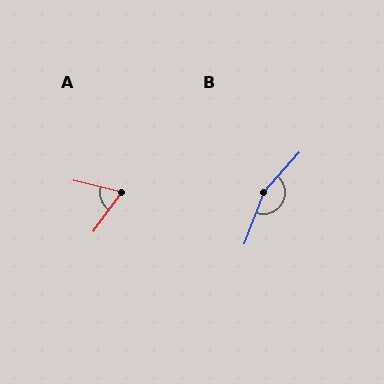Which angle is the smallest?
A, at approximately 68 degrees.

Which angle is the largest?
B, at approximately 159 degrees.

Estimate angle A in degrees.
Approximately 68 degrees.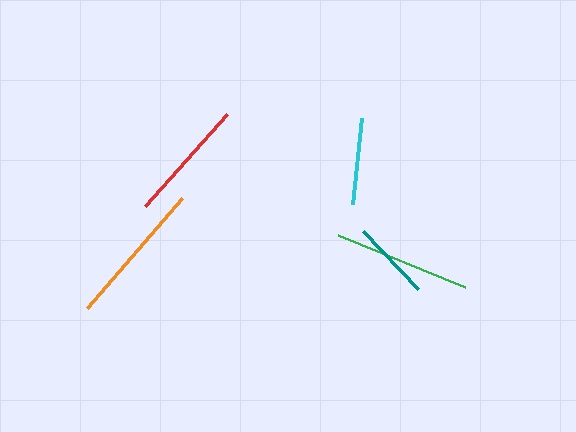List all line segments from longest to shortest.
From longest to shortest: orange, green, red, cyan, teal.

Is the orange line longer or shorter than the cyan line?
The orange line is longer than the cyan line.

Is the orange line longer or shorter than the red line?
The orange line is longer than the red line.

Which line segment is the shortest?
The teal line is the shortest at approximately 79 pixels.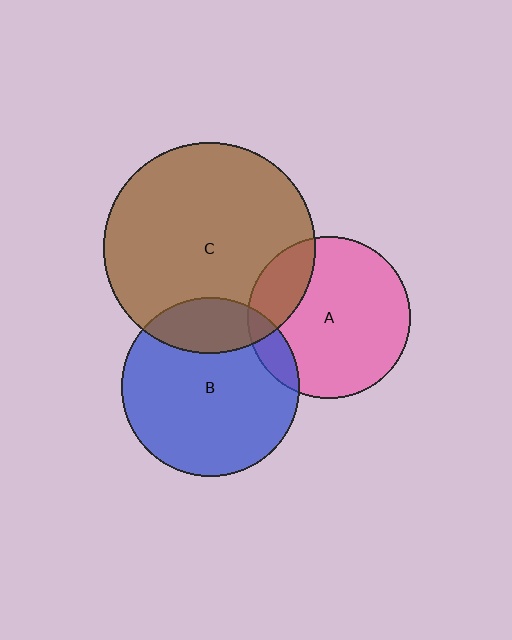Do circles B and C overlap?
Yes.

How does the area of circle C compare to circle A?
Approximately 1.7 times.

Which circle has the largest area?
Circle C (brown).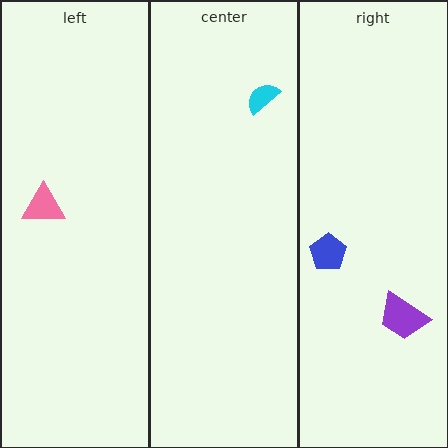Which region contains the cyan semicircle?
The center region.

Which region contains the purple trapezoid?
The right region.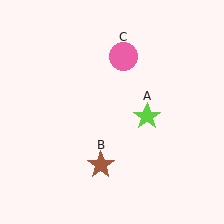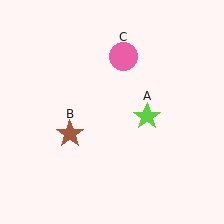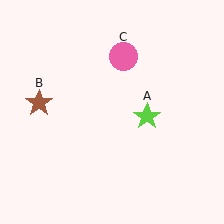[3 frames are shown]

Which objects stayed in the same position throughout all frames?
Lime star (object A) and pink circle (object C) remained stationary.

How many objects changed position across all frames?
1 object changed position: brown star (object B).